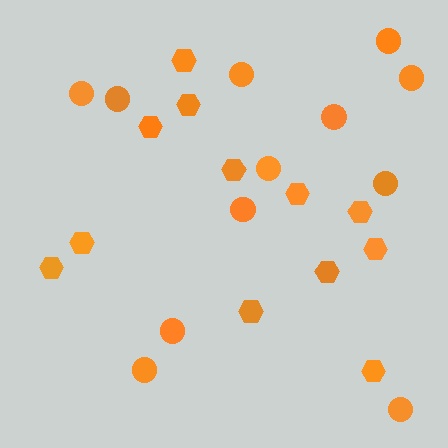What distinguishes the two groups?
There are 2 groups: one group of hexagons (12) and one group of circles (12).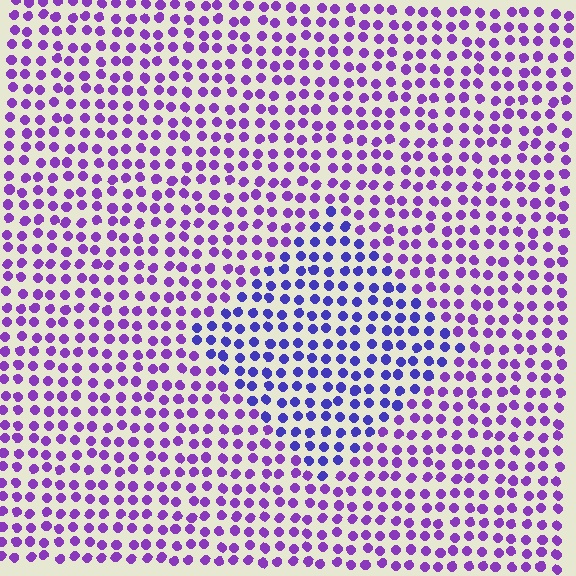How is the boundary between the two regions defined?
The boundary is defined purely by a slight shift in hue (about 33 degrees). Spacing, size, and orientation are identical on both sides.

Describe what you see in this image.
The image is filled with small purple elements in a uniform arrangement. A diamond-shaped region is visible where the elements are tinted to a slightly different hue, forming a subtle color boundary.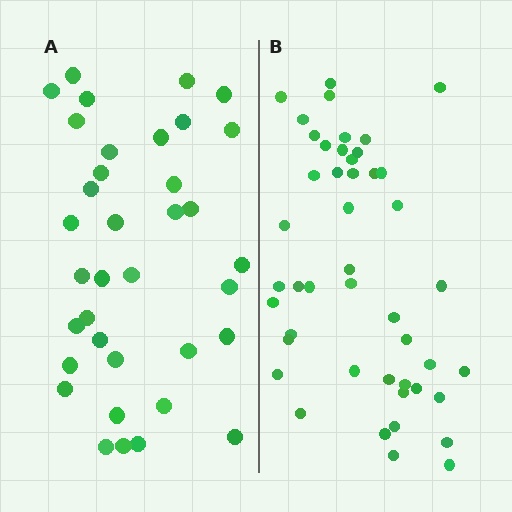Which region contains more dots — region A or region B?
Region B (the right region) has more dots.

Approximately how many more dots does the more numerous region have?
Region B has roughly 10 or so more dots than region A.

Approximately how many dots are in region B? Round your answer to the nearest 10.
About 50 dots. (The exact count is 46, which rounds to 50.)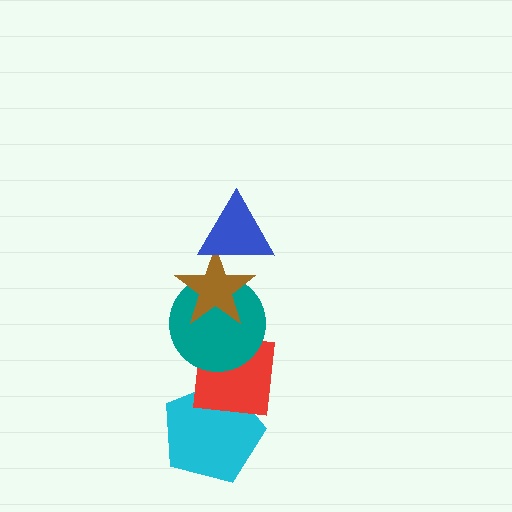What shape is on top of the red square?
The teal circle is on top of the red square.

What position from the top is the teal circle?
The teal circle is 3rd from the top.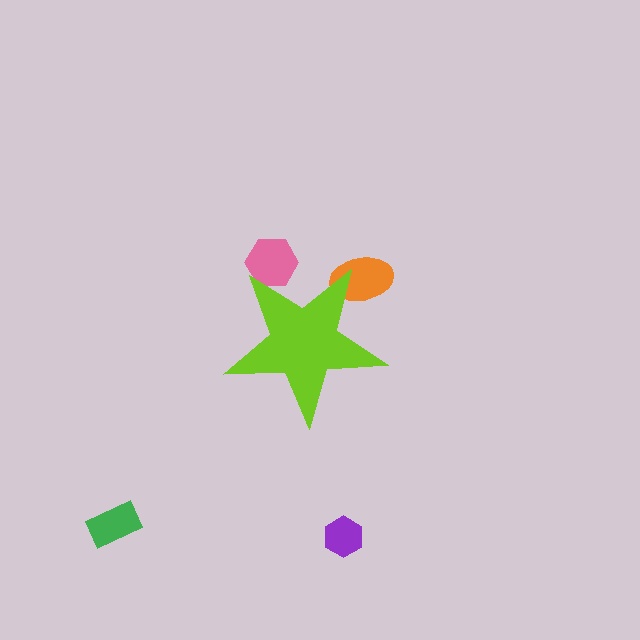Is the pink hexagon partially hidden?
Yes, the pink hexagon is partially hidden behind the lime star.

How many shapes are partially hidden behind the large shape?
2 shapes are partially hidden.